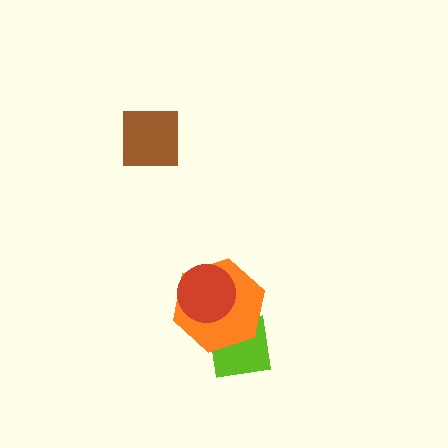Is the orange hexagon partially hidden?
Yes, it is partially covered by another shape.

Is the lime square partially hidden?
Yes, it is partially covered by another shape.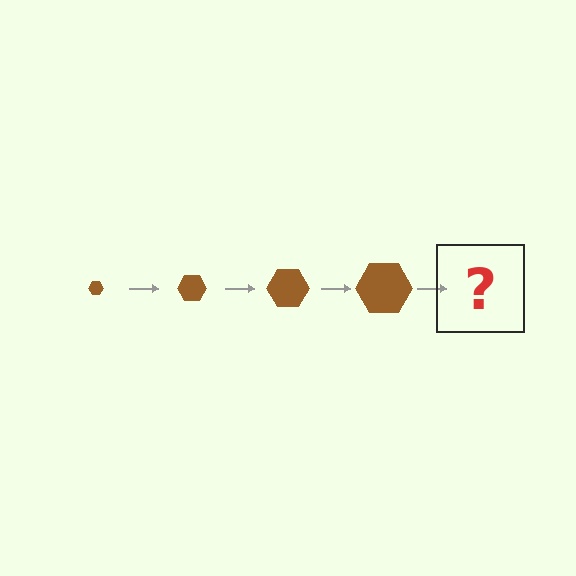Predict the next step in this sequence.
The next step is a brown hexagon, larger than the previous one.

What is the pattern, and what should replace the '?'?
The pattern is that the hexagon gets progressively larger each step. The '?' should be a brown hexagon, larger than the previous one.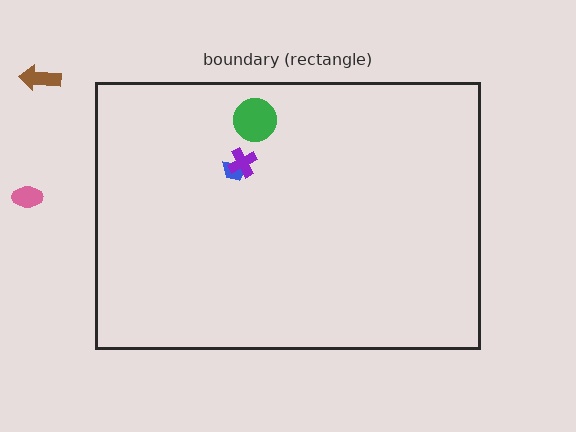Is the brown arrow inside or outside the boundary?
Outside.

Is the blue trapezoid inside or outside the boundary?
Inside.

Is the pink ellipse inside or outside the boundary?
Outside.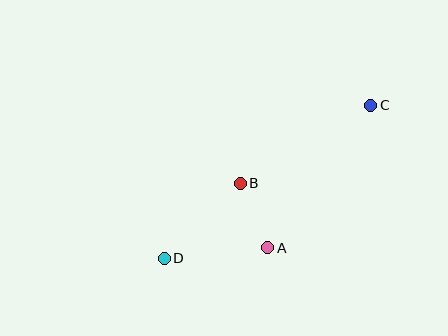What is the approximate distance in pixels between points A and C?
The distance between A and C is approximately 176 pixels.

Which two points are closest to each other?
Points A and B are closest to each other.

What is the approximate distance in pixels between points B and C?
The distance between B and C is approximately 152 pixels.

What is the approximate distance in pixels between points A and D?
The distance between A and D is approximately 104 pixels.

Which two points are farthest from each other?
Points C and D are farthest from each other.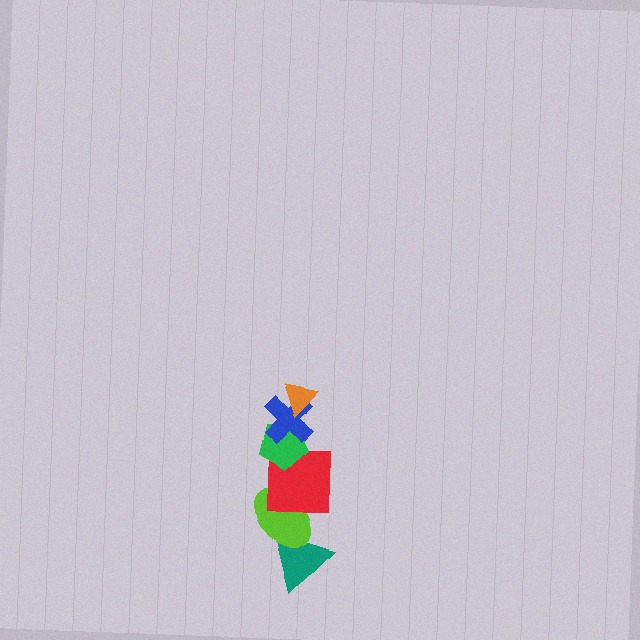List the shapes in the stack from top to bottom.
From top to bottom: the orange triangle, the blue cross, the green pentagon, the red square, the lime ellipse, the teal triangle.